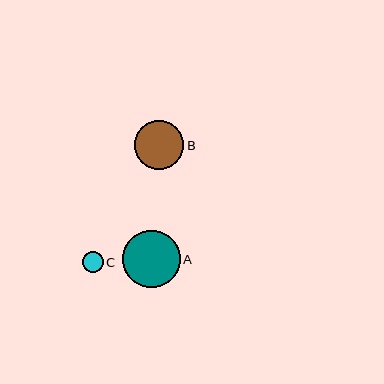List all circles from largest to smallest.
From largest to smallest: A, B, C.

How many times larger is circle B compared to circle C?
Circle B is approximately 2.4 times the size of circle C.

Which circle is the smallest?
Circle C is the smallest with a size of approximately 21 pixels.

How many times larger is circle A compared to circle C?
Circle A is approximately 2.7 times the size of circle C.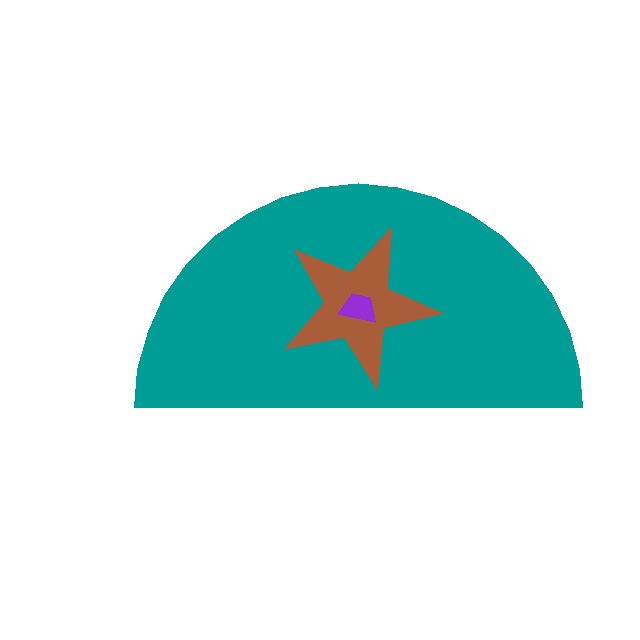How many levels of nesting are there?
3.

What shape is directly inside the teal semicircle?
The brown star.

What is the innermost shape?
The purple trapezoid.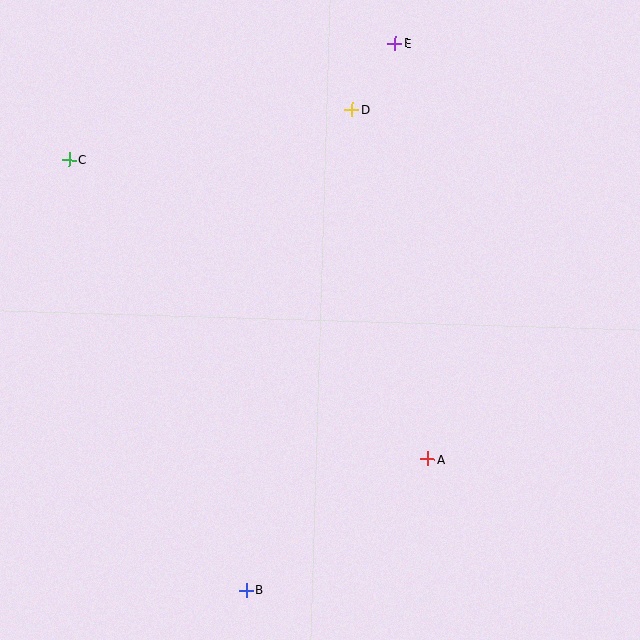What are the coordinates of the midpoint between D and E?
The midpoint between D and E is at (374, 76).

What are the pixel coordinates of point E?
Point E is at (395, 43).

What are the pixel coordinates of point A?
Point A is at (428, 459).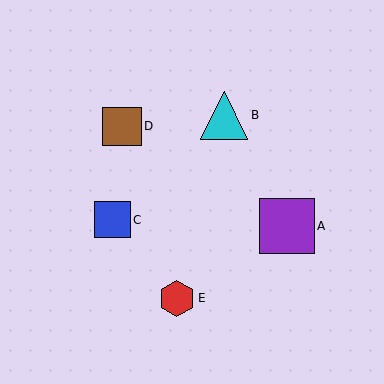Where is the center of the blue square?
The center of the blue square is at (112, 220).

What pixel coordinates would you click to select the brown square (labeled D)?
Click at (122, 126) to select the brown square D.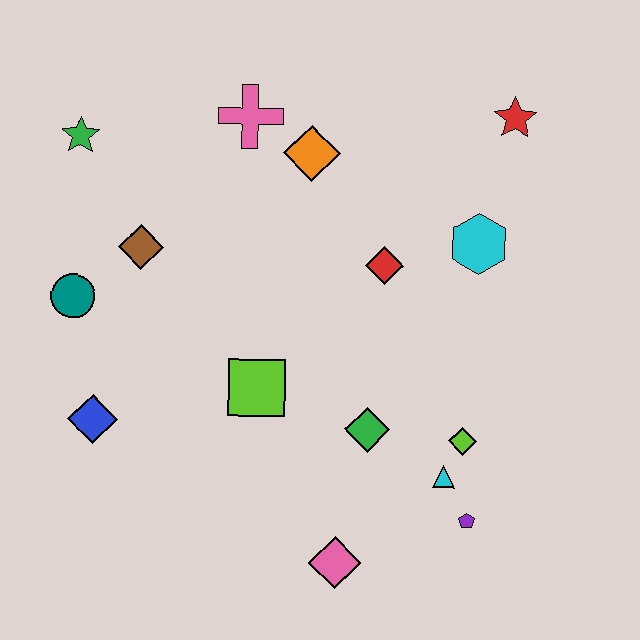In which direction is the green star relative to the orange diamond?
The green star is to the left of the orange diamond.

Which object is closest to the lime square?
The green diamond is closest to the lime square.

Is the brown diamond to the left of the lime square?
Yes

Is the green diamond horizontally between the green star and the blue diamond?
No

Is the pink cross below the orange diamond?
No